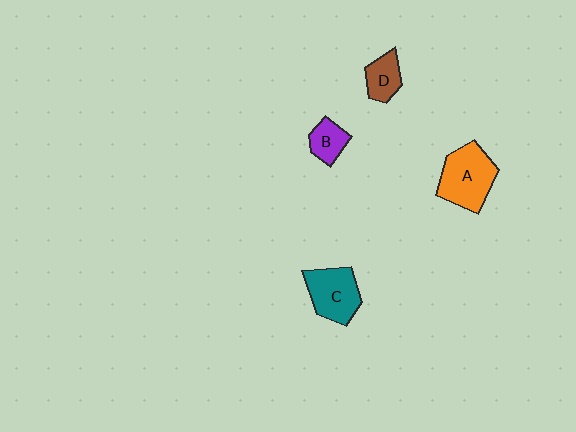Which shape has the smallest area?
Shape B (purple).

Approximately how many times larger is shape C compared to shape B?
Approximately 1.9 times.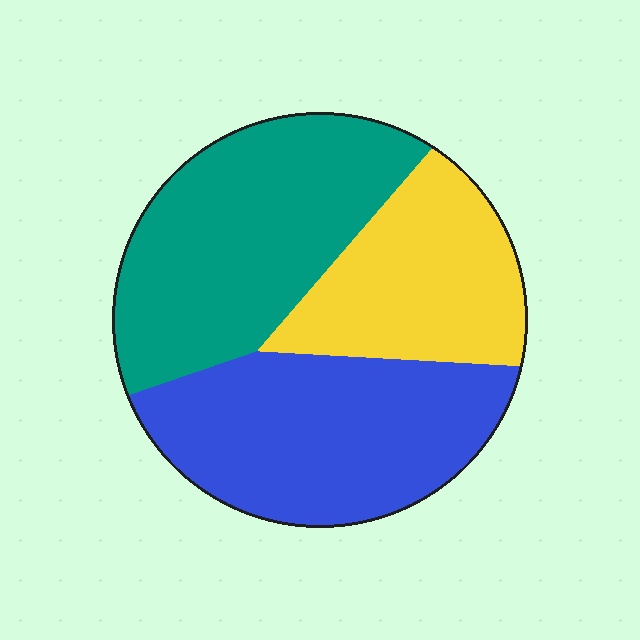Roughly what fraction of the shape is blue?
Blue takes up about three eighths (3/8) of the shape.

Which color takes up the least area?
Yellow, at roughly 25%.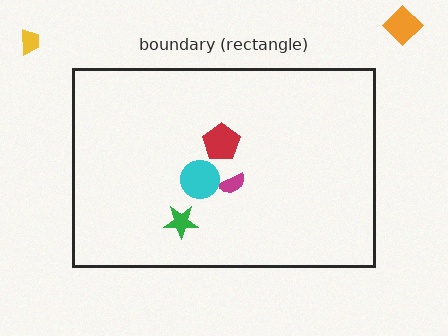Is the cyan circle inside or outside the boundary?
Inside.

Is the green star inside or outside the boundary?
Inside.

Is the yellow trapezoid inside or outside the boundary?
Outside.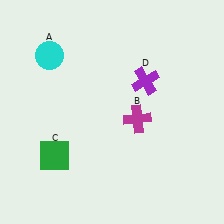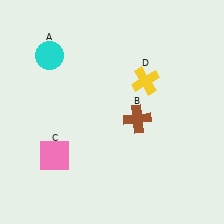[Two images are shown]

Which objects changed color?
B changed from magenta to brown. C changed from green to pink. D changed from purple to yellow.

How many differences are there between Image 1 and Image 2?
There are 3 differences between the two images.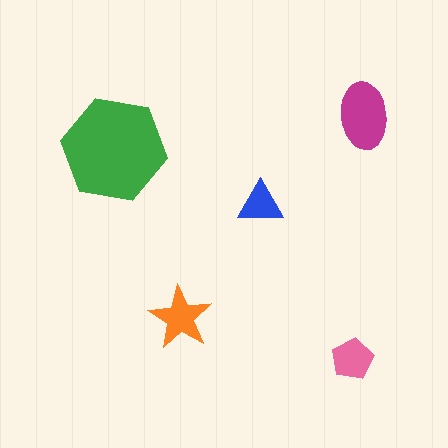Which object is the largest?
The green hexagon.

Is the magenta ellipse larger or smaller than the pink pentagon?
Larger.